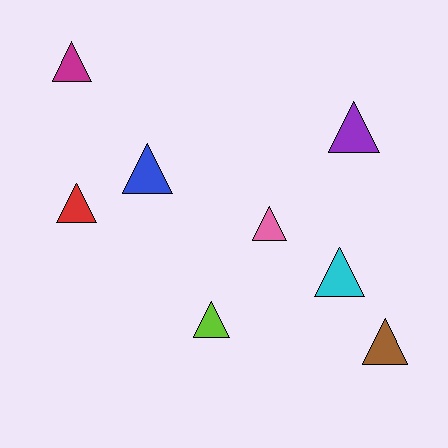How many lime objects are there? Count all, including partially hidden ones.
There is 1 lime object.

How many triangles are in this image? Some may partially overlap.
There are 8 triangles.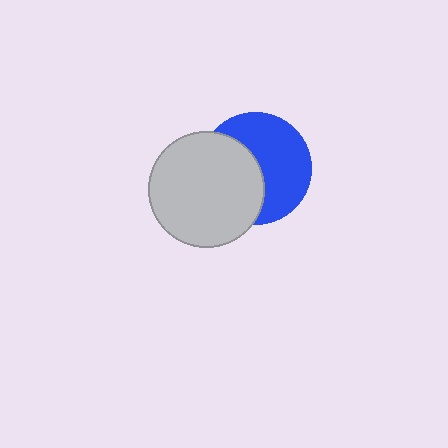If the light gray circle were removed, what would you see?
You would see the complete blue circle.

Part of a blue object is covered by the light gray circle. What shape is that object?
It is a circle.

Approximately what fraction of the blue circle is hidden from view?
Roughly 45% of the blue circle is hidden behind the light gray circle.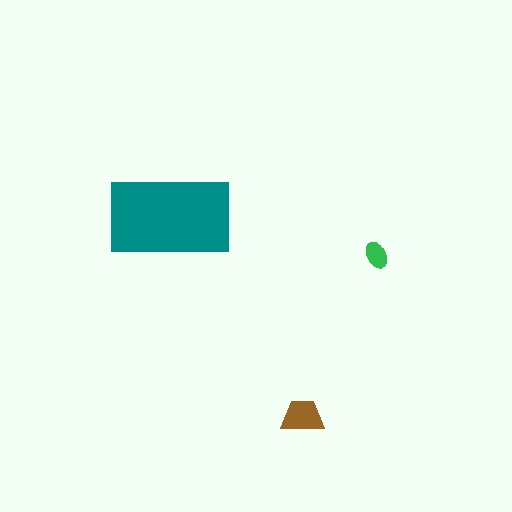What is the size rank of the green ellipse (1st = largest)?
3rd.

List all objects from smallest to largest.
The green ellipse, the brown trapezoid, the teal rectangle.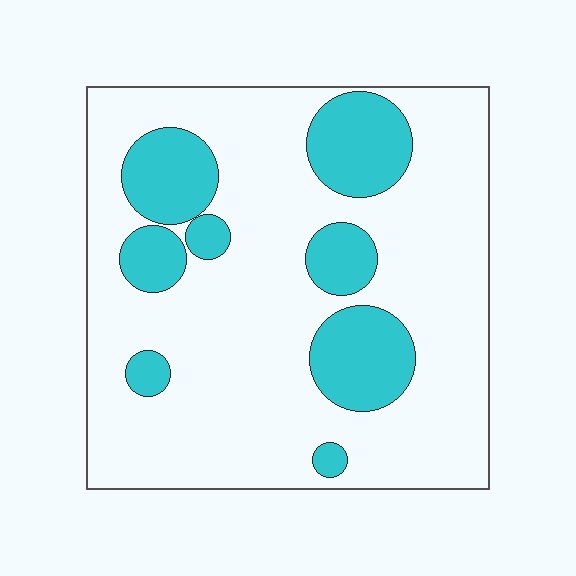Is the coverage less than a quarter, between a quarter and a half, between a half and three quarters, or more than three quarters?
Less than a quarter.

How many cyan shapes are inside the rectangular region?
8.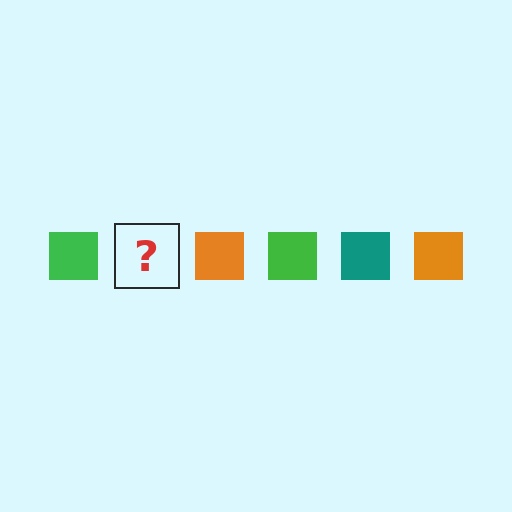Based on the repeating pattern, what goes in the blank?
The blank should be a teal square.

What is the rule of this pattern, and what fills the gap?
The rule is that the pattern cycles through green, teal, orange squares. The gap should be filled with a teal square.